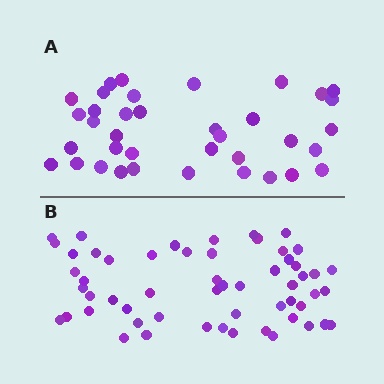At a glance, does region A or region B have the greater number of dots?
Region B (the bottom region) has more dots.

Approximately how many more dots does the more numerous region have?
Region B has approximately 20 more dots than region A.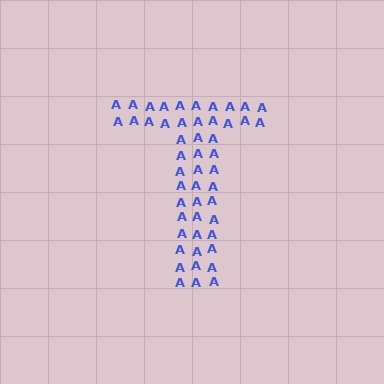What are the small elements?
The small elements are letter A's.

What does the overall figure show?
The overall figure shows the letter T.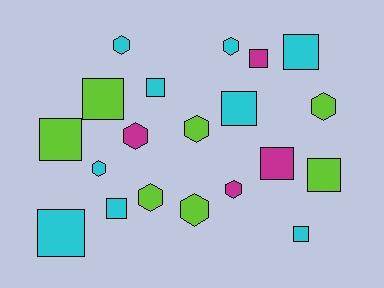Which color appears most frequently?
Cyan, with 9 objects.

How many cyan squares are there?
There are 6 cyan squares.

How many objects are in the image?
There are 20 objects.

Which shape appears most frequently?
Square, with 11 objects.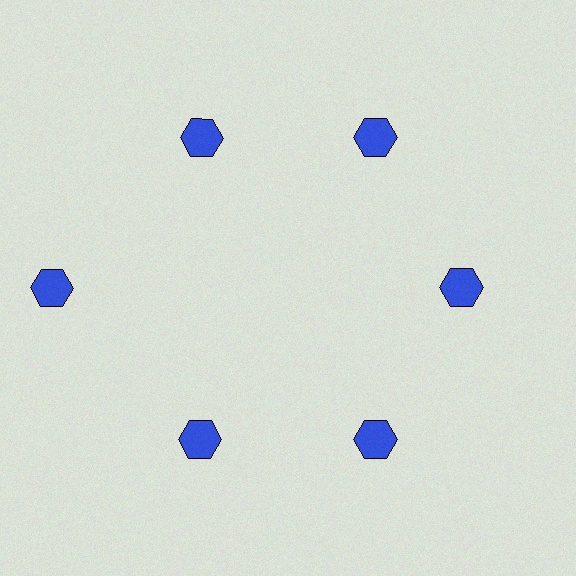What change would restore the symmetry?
The symmetry would be restored by moving it inward, back onto the ring so that all 6 hexagons sit at equal angles and equal distance from the center.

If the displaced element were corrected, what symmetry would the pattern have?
It would have 6-fold rotational symmetry — the pattern would map onto itself every 60 degrees.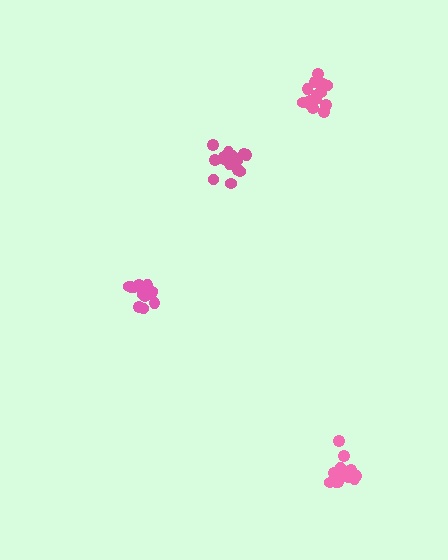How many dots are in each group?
Group 1: 16 dots, Group 2: 13 dots, Group 3: 16 dots, Group 4: 16 dots (61 total).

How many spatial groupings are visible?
There are 4 spatial groupings.